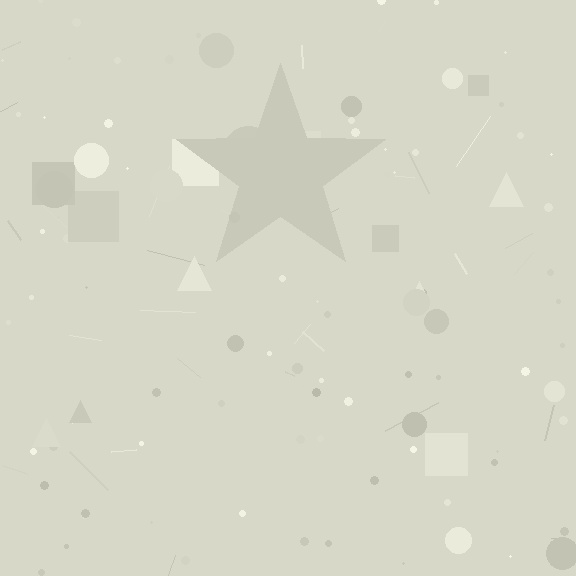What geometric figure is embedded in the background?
A star is embedded in the background.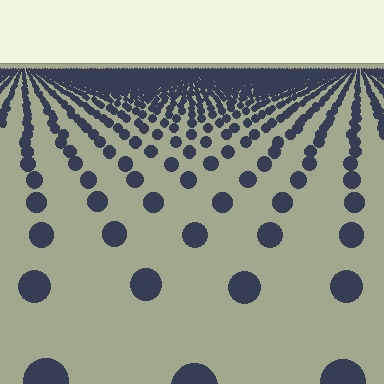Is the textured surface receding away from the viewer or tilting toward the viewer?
The surface is receding away from the viewer. Texture elements get smaller and denser toward the top.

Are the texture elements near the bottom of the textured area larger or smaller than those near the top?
Larger. Near the bottom, elements are closer to the viewer and appear at a bigger on-screen size.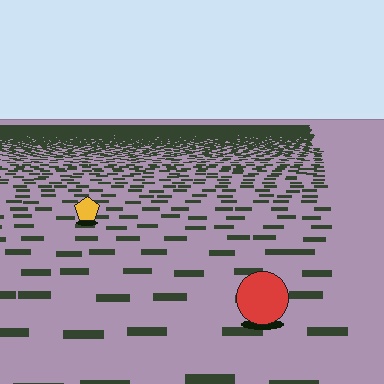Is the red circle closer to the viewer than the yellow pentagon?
Yes. The red circle is closer — you can tell from the texture gradient: the ground texture is coarser near it.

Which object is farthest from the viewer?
The yellow pentagon is farthest from the viewer. It appears smaller and the ground texture around it is denser.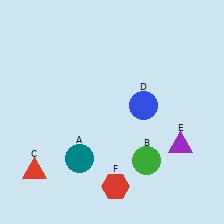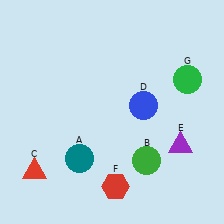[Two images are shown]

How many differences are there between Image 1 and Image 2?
There is 1 difference between the two images.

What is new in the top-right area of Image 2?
A green circle (G) was added in the top-right area of Image 2.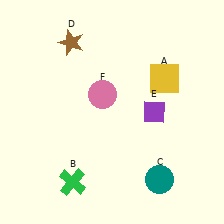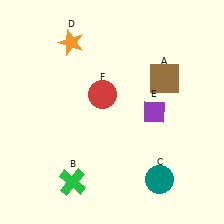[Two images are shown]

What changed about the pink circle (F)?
In Image 1, F is pink. In Image 2, it changed to red.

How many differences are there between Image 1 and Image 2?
There are 3 differences between the two images.